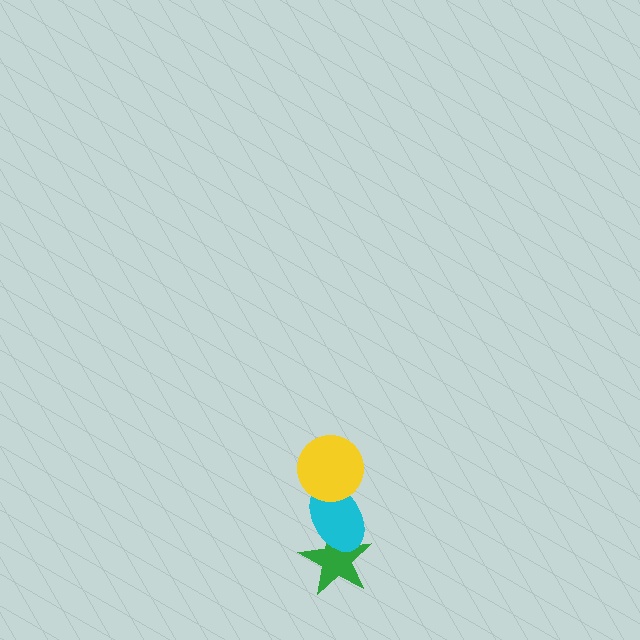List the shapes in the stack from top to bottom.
From top to bottom: the yellow circle, the cyan ellipse, the green star.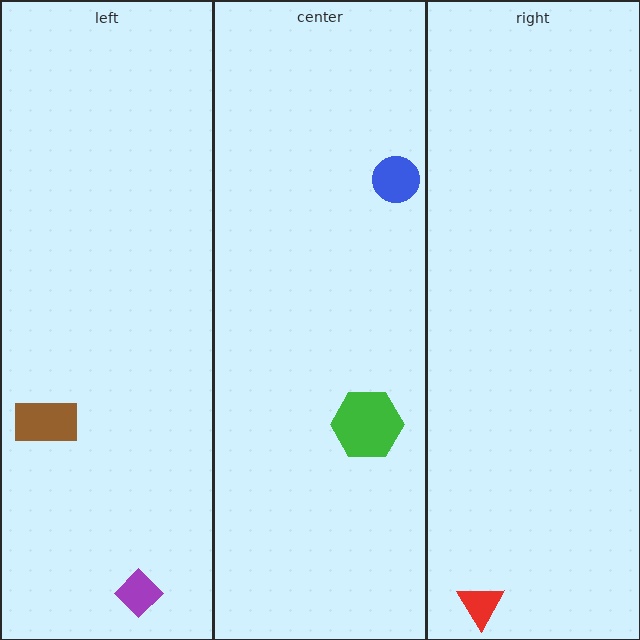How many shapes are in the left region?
2.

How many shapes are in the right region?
1.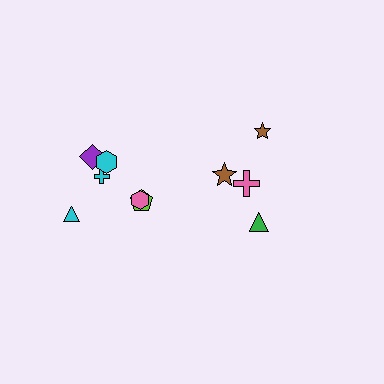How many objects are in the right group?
There are 4 objects.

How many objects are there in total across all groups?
There are 10 objects.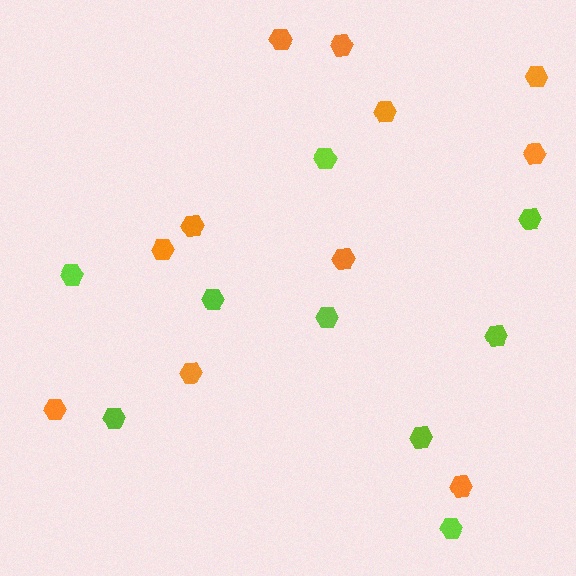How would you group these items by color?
There are 2 groups: one group of lime hexagons (9) and one group of orange hexagons (11).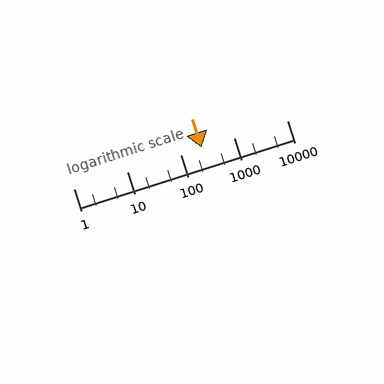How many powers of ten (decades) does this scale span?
The scale spans 4 decades, from 1 to 10000.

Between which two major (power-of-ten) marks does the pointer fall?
The pointer is between 100 and 1000.